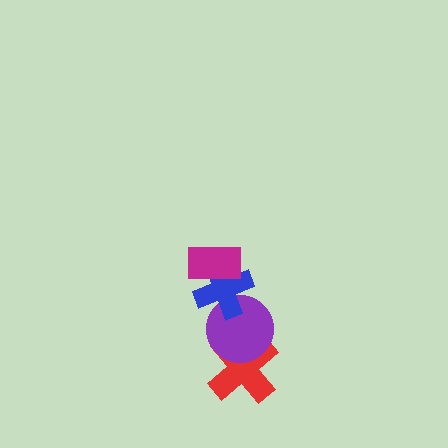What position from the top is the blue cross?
The blue cross is 2nd from the top.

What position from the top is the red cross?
The red cross is 4th from the top.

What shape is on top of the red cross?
The purple circle is on top of the red cross.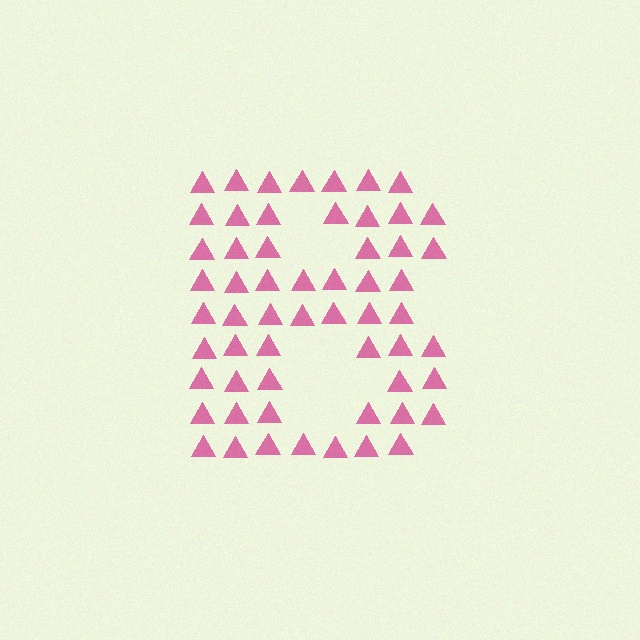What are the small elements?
The small elements are triangles.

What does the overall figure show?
The overall figure shows the letter B.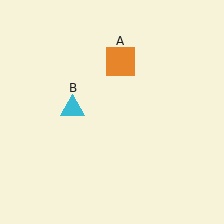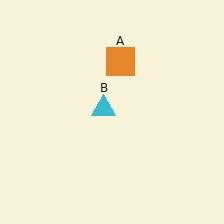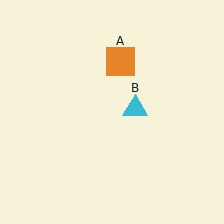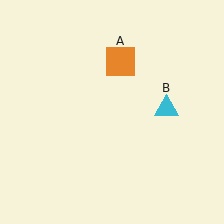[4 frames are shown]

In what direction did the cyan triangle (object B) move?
The cyan triangle (object B) moved right.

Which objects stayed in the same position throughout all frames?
Orange square (object A) remained stationary.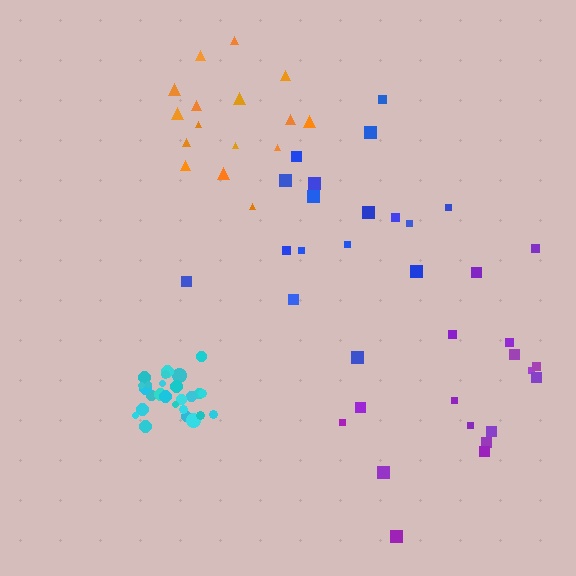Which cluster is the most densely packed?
Cyan.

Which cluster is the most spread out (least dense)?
Purple.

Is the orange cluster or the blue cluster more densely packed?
Orange.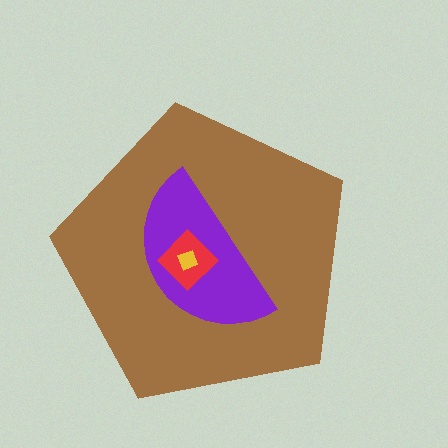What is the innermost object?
The yellow square.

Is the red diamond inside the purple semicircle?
Yes.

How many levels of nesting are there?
4.